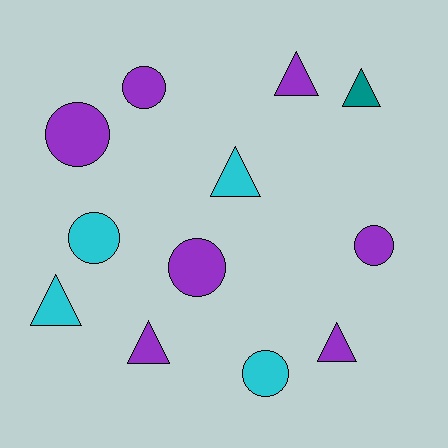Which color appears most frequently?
Purple, with 7 objects.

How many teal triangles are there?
There is 1 teal triangle.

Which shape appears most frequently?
Circle, with 6 objects.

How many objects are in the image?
There are 12 objects.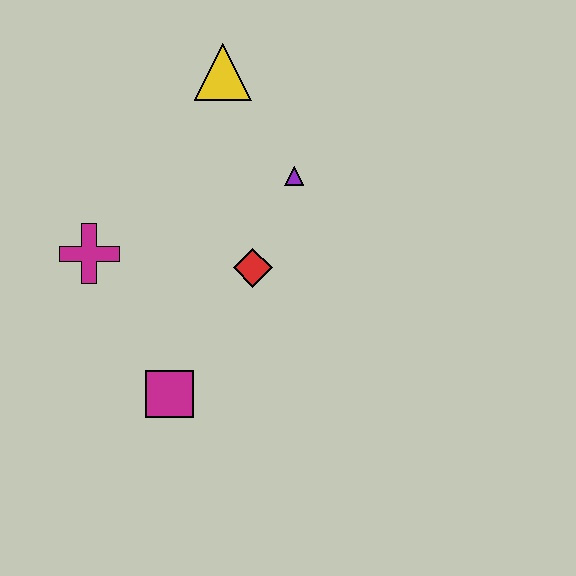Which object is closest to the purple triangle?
The red diamond is closest to the purple triangle.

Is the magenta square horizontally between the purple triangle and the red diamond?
No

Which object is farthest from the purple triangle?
The magenta square is farthest from the purple triangle.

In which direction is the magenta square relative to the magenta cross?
The magenta square is below the magenta cross.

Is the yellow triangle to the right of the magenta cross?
Yes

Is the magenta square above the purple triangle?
No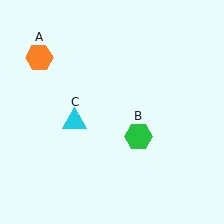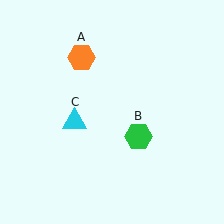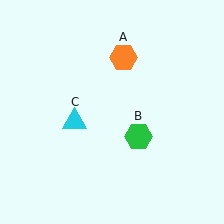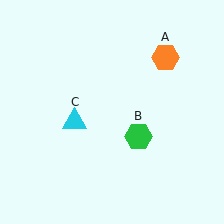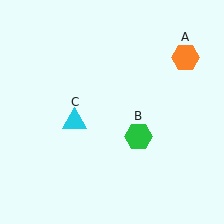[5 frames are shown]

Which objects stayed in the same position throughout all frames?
Green hexagon (object B) and cyan triangle (object C) remained stationary.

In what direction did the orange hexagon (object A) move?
The orange hexagon (object A) moved right.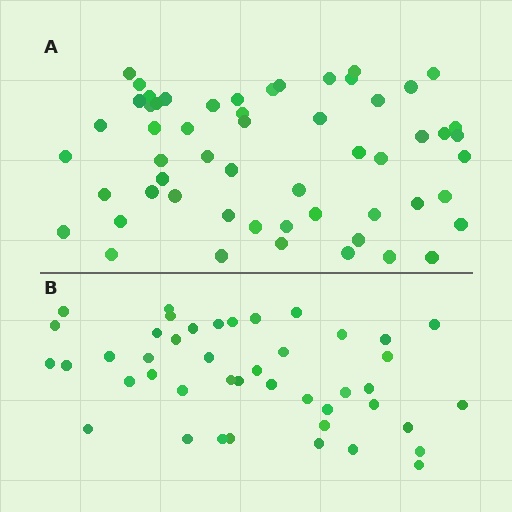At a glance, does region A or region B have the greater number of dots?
Region A (the top region) has more dots.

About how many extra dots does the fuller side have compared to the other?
Region A has roughly 12 or so more dots than region B.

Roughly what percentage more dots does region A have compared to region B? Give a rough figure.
About 25% more.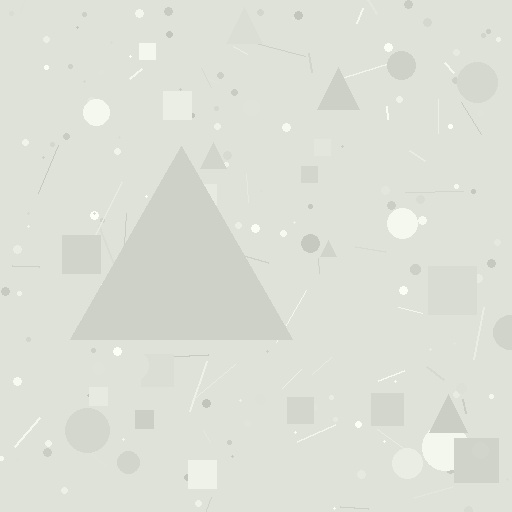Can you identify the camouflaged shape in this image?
The camouflaged shape is a triangle.